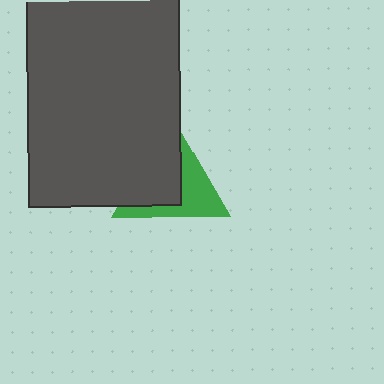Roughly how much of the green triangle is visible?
About half of it is visible (roughly 47%).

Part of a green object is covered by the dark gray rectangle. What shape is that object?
It is a triangle.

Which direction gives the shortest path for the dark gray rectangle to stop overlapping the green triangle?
Moving left gives the shortest separation.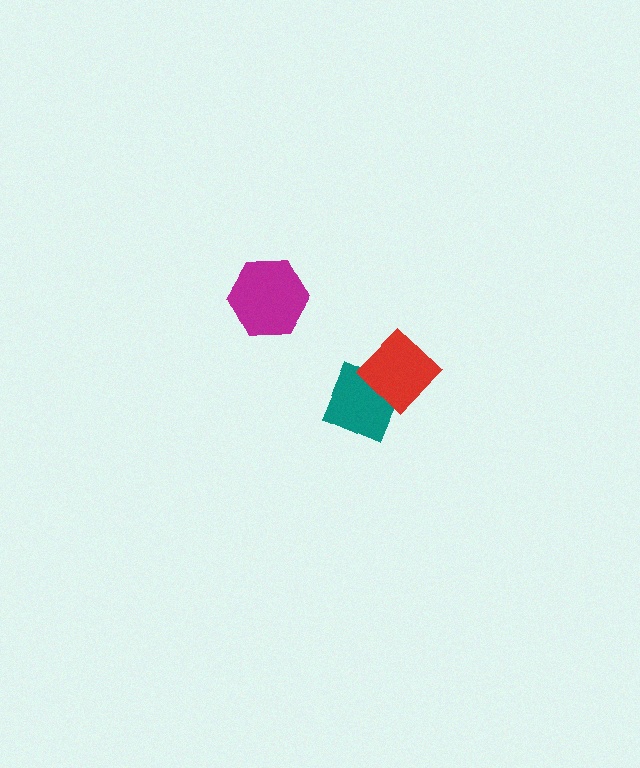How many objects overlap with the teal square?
1 object overlaps with the teal square.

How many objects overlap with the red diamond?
1 object overlaps with the red diamond.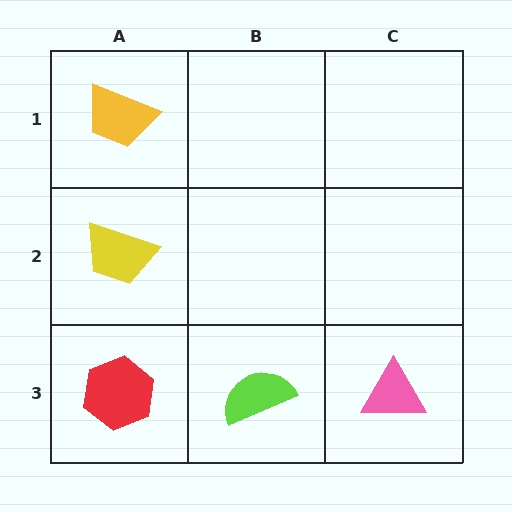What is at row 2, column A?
A yellow trapezoid.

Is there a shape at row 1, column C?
No, that cell is empty.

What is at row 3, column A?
A red hexagon.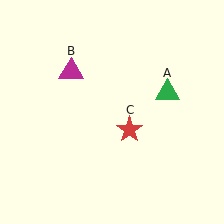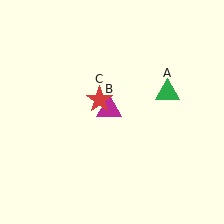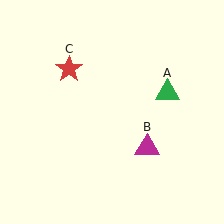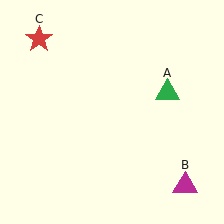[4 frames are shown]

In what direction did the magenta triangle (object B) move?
The magenta triangle (object B) moved down and to the right.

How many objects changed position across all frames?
2 objects changed position: magenta triangle (object B), red star (object C).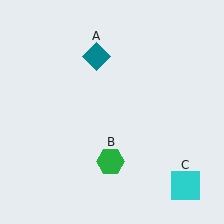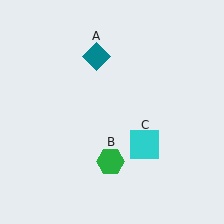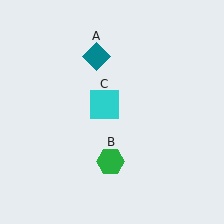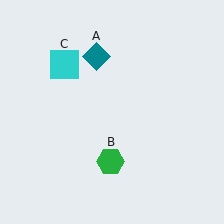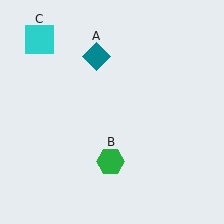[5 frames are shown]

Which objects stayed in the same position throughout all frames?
Teal diamond (object A) and green hexagon (object B) remained stationary.